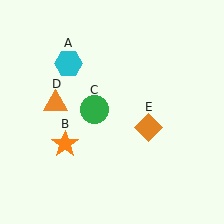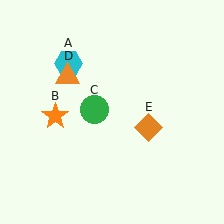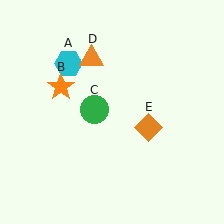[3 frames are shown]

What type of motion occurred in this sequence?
The orange star (object B), orange triangle (object D) rotated clockwise around the center of the scene.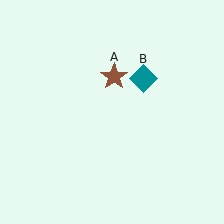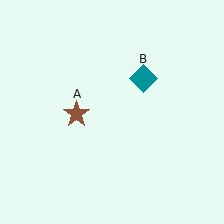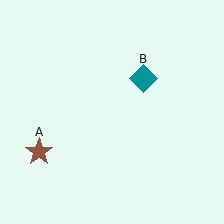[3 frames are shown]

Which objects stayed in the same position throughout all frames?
Teal diamond (object B) remained stationary.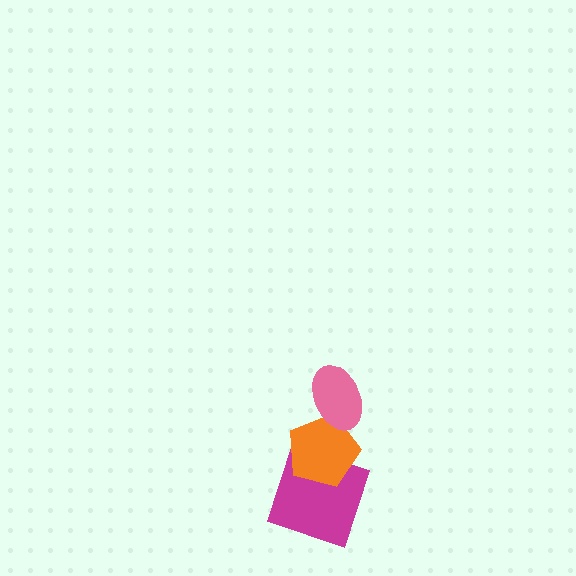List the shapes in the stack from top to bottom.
From top to bottom: the pink ellipse, the orange pentagon, the magenta square.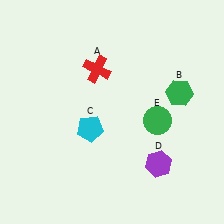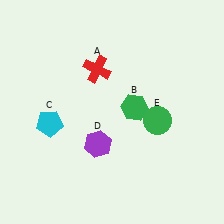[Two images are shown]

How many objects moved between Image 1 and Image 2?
3 objects moved between the two images.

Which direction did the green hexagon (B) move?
The green hexagon (B) moved left.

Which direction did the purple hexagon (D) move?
The purple hexagon (D) moved left.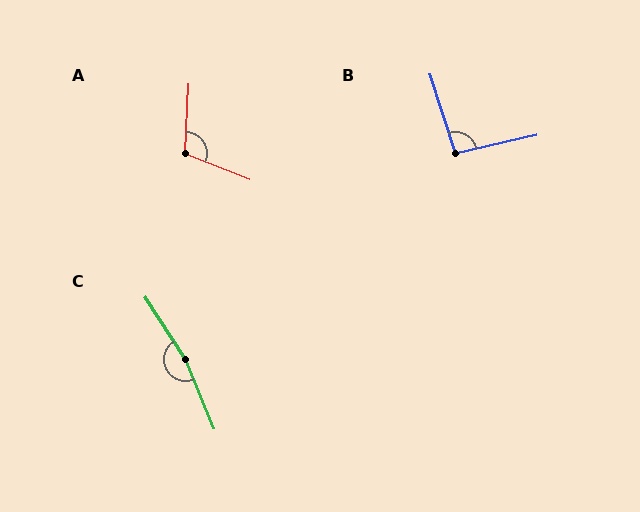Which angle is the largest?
C, at approximately 169 degrees.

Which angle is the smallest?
B, at approximately 95 degrees.